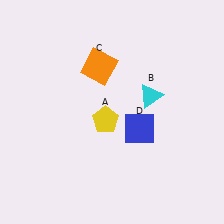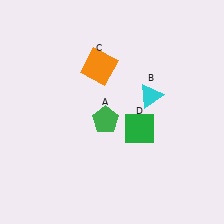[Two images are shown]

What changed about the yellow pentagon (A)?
In Image 1, A is yellow. In Image 2, it changed to green.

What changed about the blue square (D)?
In Image 1, D is blue. In Image 2, it changed to green.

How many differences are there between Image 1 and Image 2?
There are 2 differences between the two images.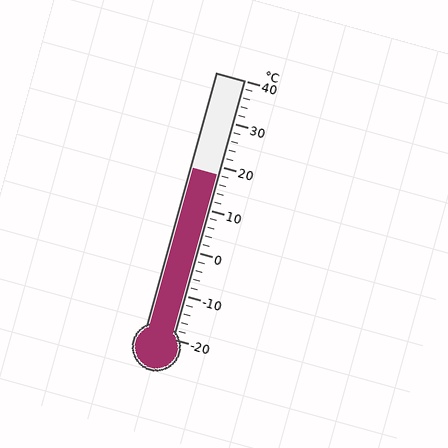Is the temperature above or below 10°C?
The temperature is above 10°C.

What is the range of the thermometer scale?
The thermometer scale ranges from -20°C to 40°C.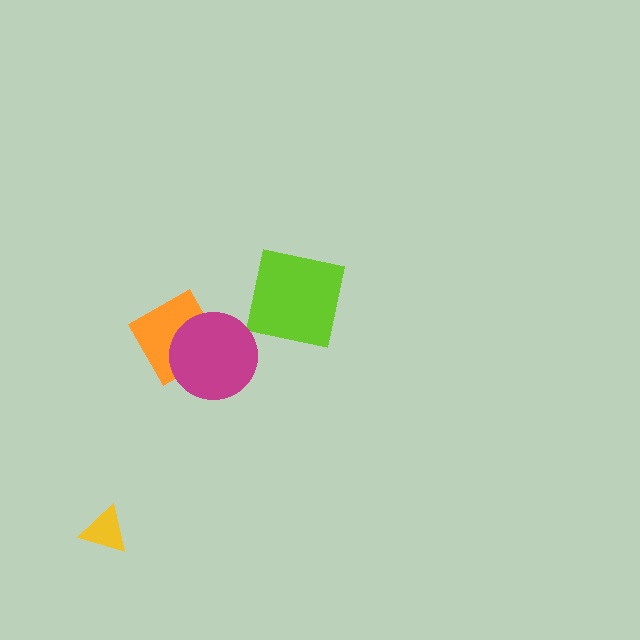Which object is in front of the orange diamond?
The magenta circle is in front of the orange diamond.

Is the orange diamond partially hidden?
Yes, it is partially covered by another shape.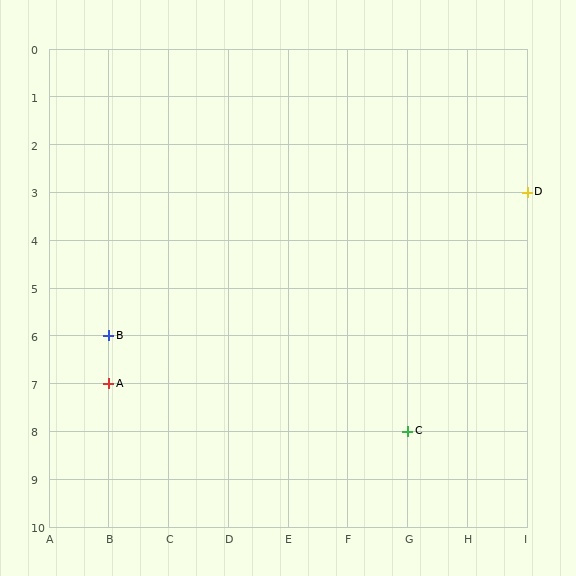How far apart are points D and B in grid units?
Points D and B are 7 columns and 3 rows apart (about 7.6 grid units diagonally).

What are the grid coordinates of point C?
Point C is at grid coordinates (G, 8).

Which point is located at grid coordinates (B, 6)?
Point B is at (B, 6).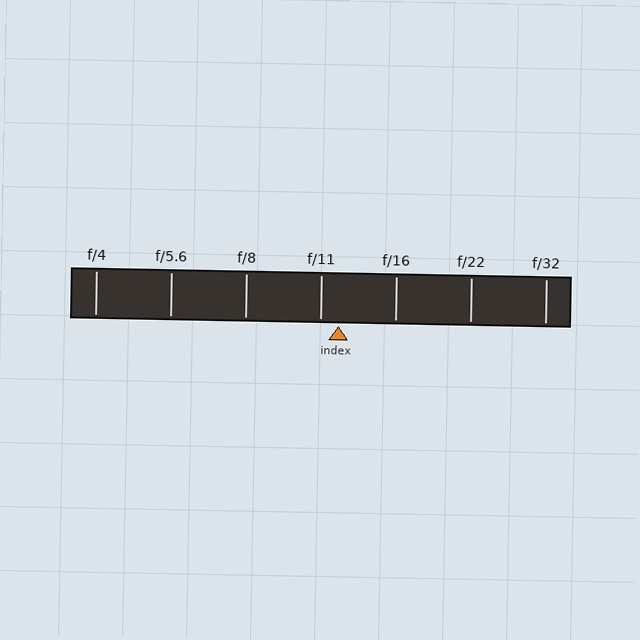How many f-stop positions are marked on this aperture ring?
There are 7 f-stop positions marked.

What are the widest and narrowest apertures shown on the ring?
The widest aperture shown is f/4 and the narrowest is f/32.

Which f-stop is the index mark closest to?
The index mark is closest to f/11.